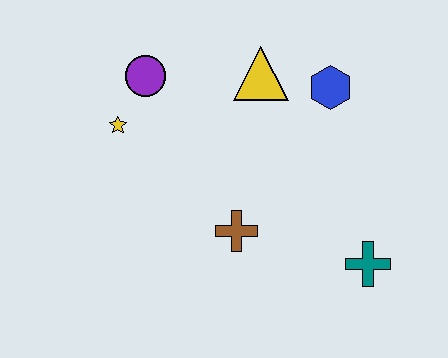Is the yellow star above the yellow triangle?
No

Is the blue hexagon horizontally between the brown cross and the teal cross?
Yes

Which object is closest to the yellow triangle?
The blue hexagon is closest to the yellow triangle.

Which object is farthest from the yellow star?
The teal cross is farthest from the yellow star.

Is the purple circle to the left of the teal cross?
Yes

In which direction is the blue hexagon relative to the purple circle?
The blue hexagon is to the right of the purple circle.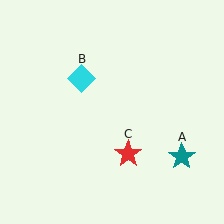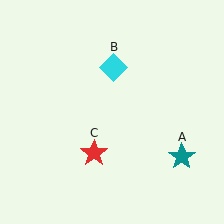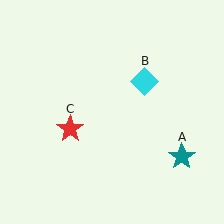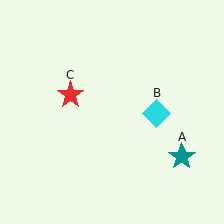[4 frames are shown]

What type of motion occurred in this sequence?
The cyan diamond (object B), red star (object C) rotated clockwise around the center of the scene.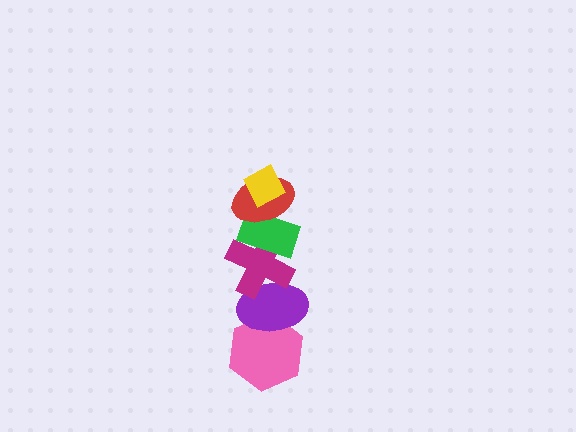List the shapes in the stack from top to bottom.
From top to bottom: the yellow diamond, the red ellipse, the green rectangle, the magenta cross, the purple ellipse, the pink hexagon.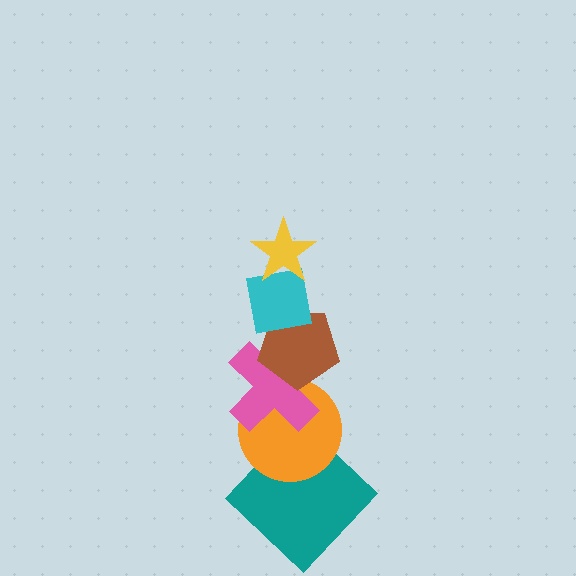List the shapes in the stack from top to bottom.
From top to bottom: the yellow star, the cyan square, the brown pentagon, the pink cross, the orange circle, the teal diamond.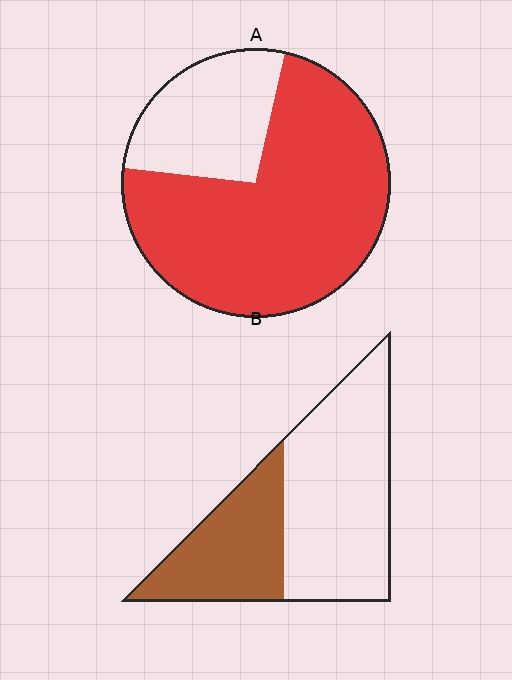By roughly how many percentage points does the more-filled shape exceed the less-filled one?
By roughly 35 percentage points (A over B).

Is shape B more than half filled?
No.